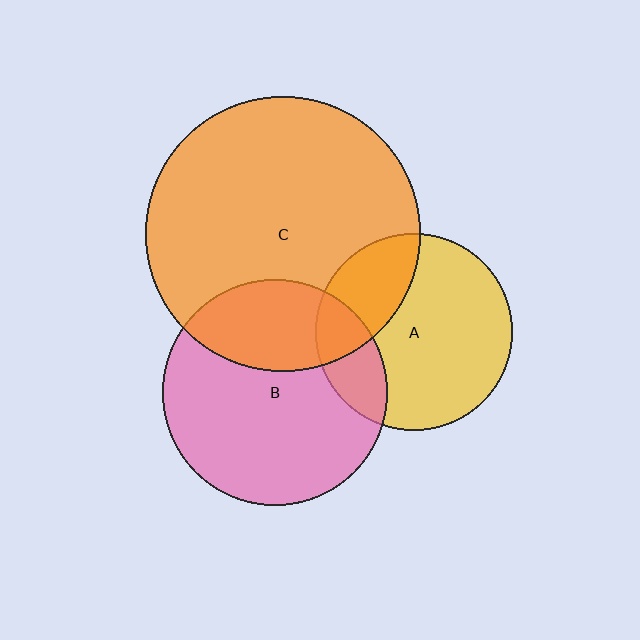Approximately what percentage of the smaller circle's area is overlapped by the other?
Approximately 30%.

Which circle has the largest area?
Circle C (orange).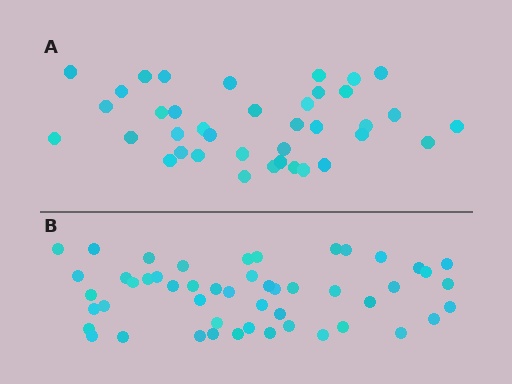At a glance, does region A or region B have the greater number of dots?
Region B (the bottom region) has more dots.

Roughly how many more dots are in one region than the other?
Region B has roughly 12 or so more dots than region A.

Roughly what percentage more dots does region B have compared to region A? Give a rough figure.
About 30% more.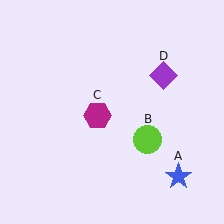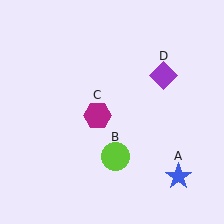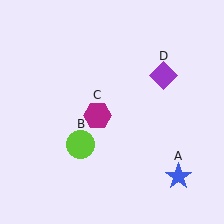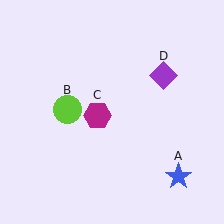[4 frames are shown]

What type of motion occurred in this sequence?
The lime circle (object B) rotated clockwise around the center of the scene.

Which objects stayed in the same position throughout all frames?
Blue star (object A) and magenta hexagon (object C) and purple diamond (object D) remained stationary.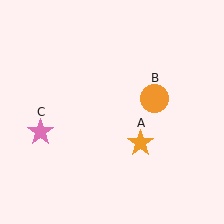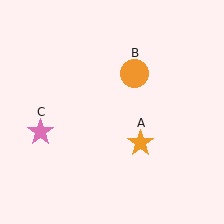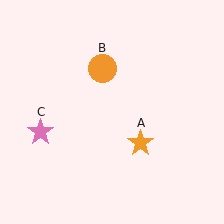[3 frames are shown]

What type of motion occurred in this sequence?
The orange circle (object B) rotated counterclockwise around the center of the scene.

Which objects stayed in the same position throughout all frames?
Orange star (object A) and pink star (object C) remained stationary.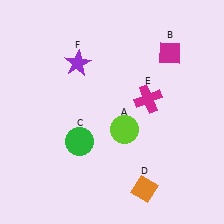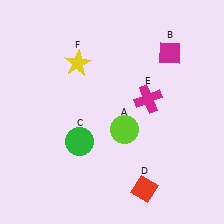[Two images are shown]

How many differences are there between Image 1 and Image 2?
There are 2 differences between the two images.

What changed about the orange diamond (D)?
In Image 1, D is orange. In Image 2, it changed to red.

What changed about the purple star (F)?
In Image 1, F is purple. In Image 2, it changed to yellow.